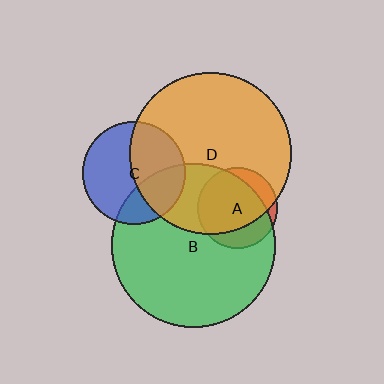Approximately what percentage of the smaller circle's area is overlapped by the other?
Approximately 75%.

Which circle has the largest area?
Circle B (green).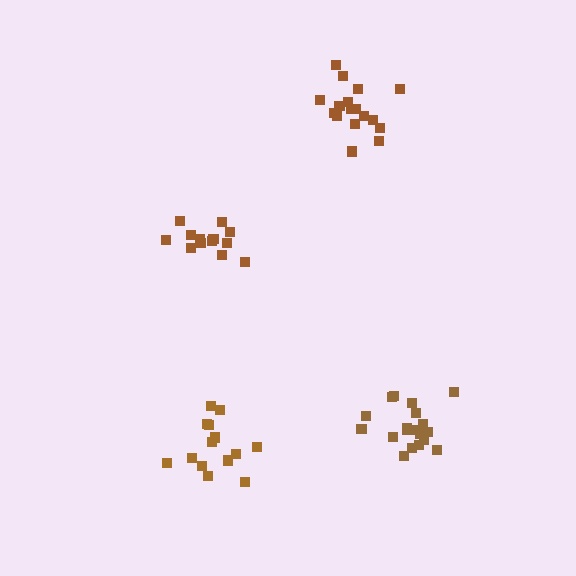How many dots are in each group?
Group 1: 19 dots, Group 2: 14 dots, Group 3: 13 dots, Group 4: 17 dots (63 total).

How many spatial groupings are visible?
There are 4 spatial groupings.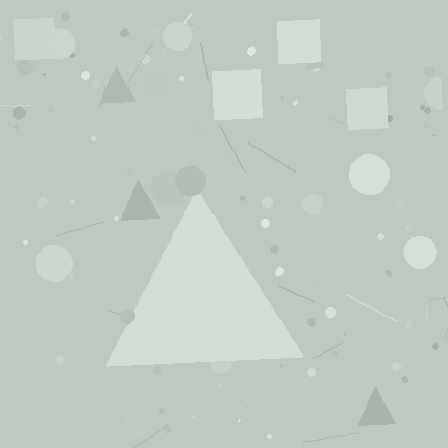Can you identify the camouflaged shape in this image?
The camouflaged shape is a triangle.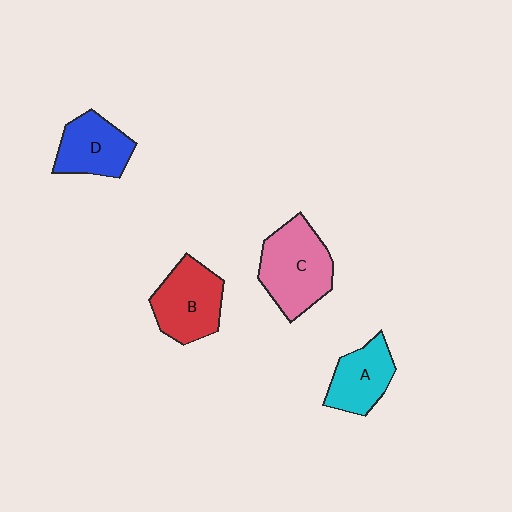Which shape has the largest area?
Shape C (pink).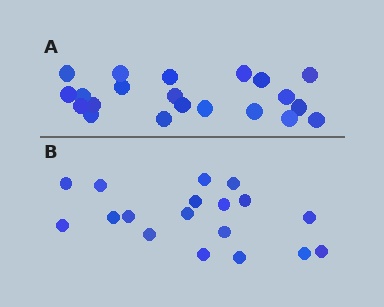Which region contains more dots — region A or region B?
Region A (the top region) has more dots.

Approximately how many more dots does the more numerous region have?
Region A has just a few more — roughly 2 or 3 more dots than region B.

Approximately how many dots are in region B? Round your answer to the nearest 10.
About 20 dots. (The exact count is 18, which rounds to 20.)